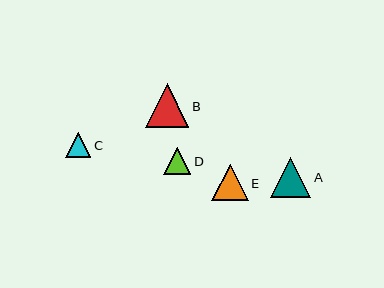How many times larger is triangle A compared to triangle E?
Triangle A is approximately 1.1 times the size of triangle E.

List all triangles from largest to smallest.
From largest to smallest: B, A, E, D, C.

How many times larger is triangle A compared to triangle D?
Triangle A is approximately 1.5 times the size of triangle D.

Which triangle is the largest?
Triangle B is the largest with a size of approximately 44 pixels.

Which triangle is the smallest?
Triangle C is the smallest with a size of approximately 25 pixels.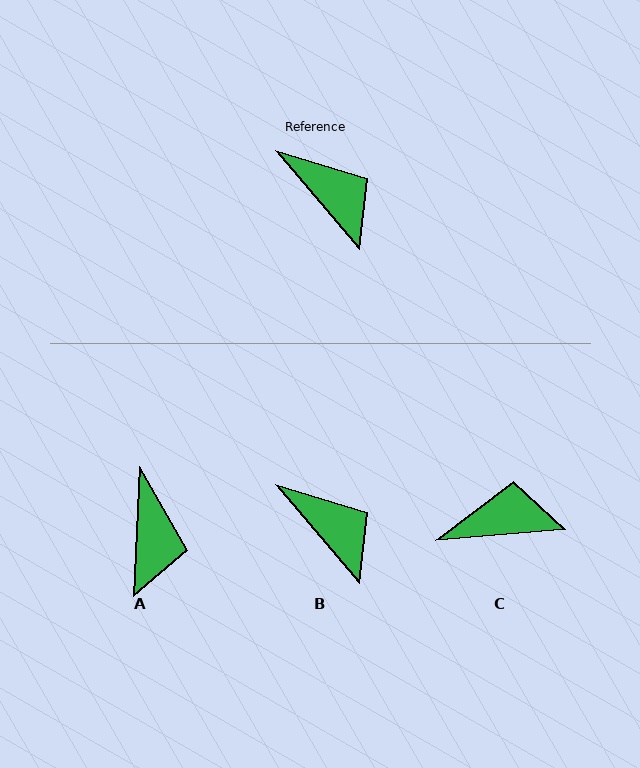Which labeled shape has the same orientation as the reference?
B.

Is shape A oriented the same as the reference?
No, it is off by about 43 degrees.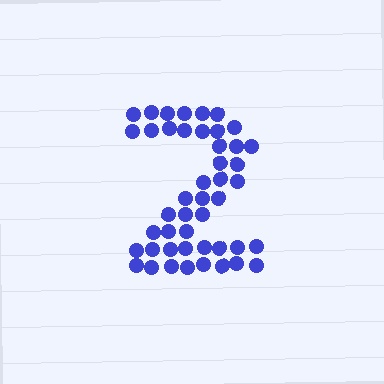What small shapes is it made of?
It is made of small circles.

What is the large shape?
The large shape is the digit 2.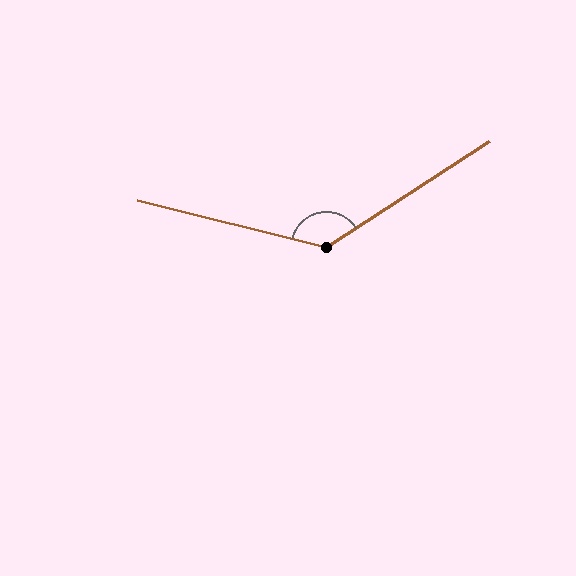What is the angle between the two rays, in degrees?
Approximately 133 degrees.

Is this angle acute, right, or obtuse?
It is obtuse.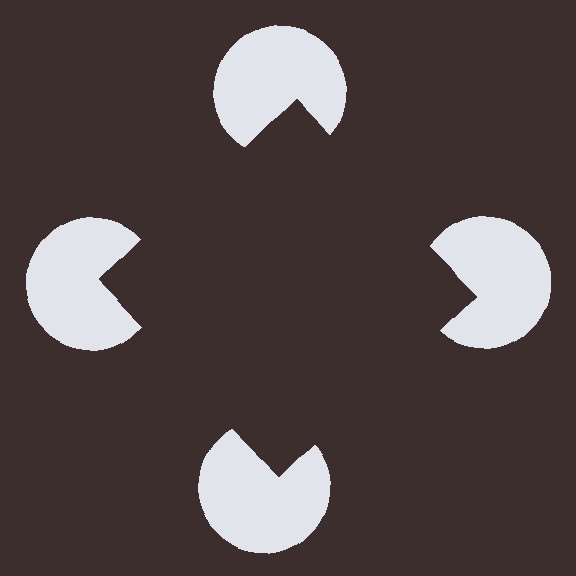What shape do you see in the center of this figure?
An illusory square — its edges are inferred from the aligned wedge cuts in the pac-man discs, not physically drawn.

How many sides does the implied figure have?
4 sides.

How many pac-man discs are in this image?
There are 4 — one at each vertex of the illusory square.